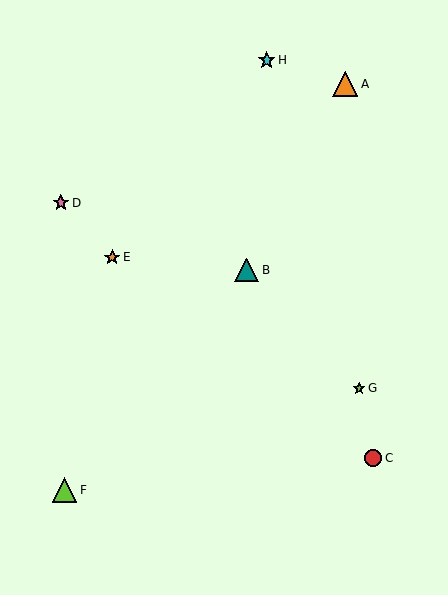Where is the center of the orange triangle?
The center of the orange triangle is at (345, 84).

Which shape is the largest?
The orange triangle (labeled A) is the largest.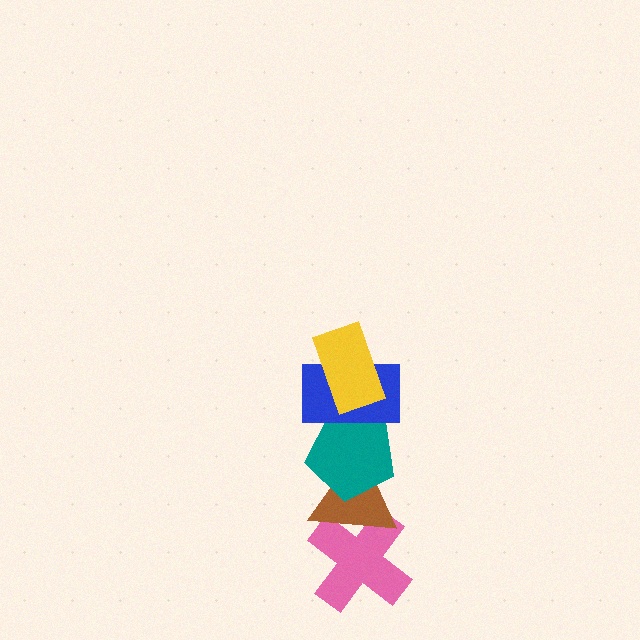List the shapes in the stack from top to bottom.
From top to bottom: the yellow rectangle, the blue rectangle, the teal pentagon, the brown triangle, the pink cross.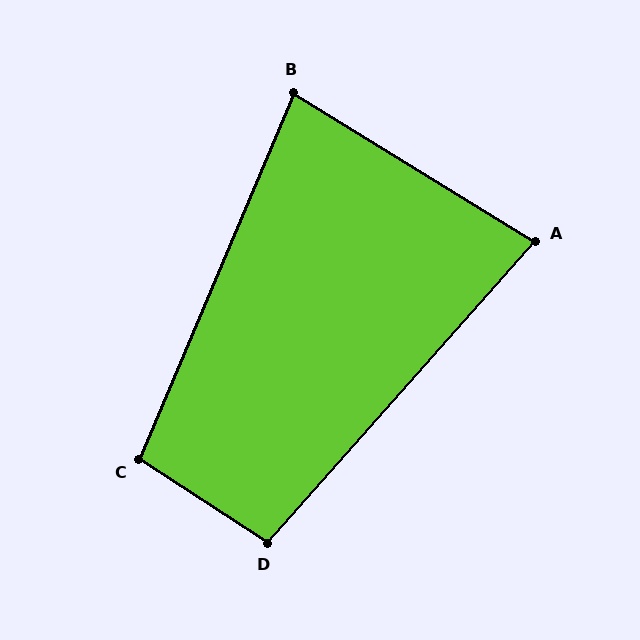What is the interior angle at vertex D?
Approximately 99 degrees (obtuse).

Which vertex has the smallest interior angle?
A, at approximately 80 degrees.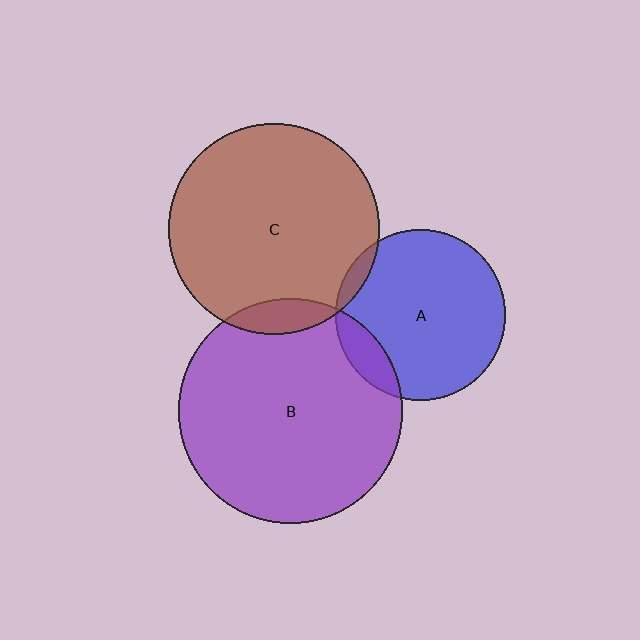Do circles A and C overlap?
Yes.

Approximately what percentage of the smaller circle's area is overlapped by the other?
Approximately 5%.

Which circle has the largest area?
Circle B (purple).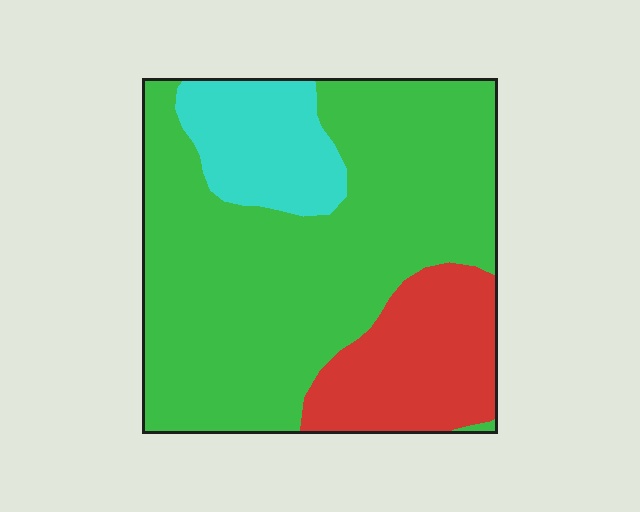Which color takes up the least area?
Cyan, at roughly 15%.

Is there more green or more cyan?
Green.